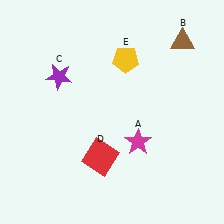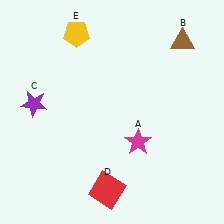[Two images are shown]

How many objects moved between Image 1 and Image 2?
3 objects moved between the two images.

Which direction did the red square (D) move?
The red square (D) moved down.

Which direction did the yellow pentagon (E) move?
The yellow pentagon (E) moved left.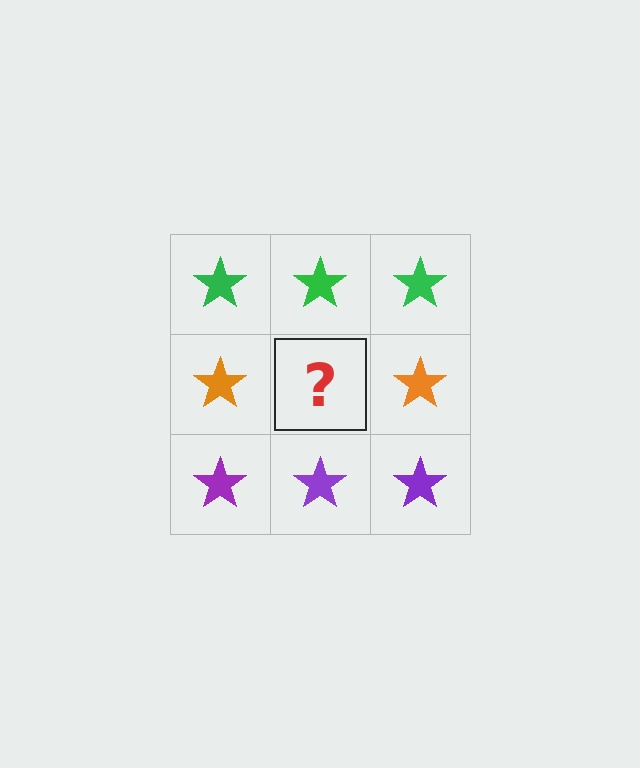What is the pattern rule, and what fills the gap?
The rule is that each row has a consistent color. The gap should be filled with an orange star.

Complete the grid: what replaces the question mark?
The question mark should be replaced with an orange star.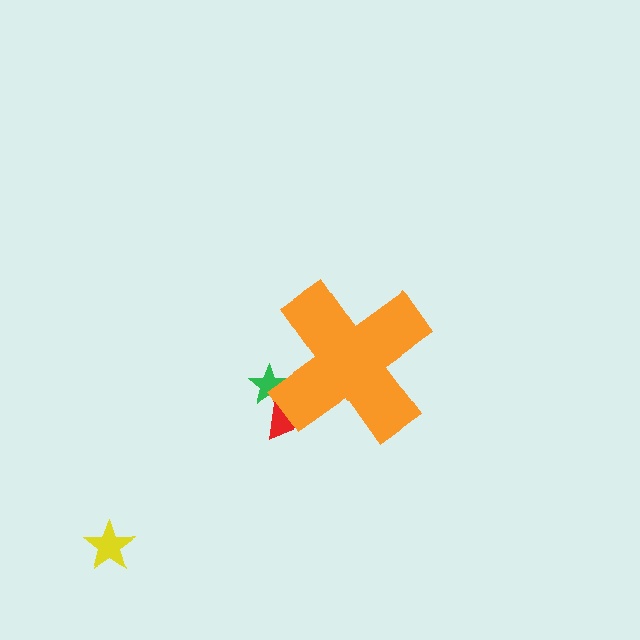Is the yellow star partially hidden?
No, the yellow star is fully visible.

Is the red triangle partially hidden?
Yes, the red triangle is partially hidden behind the orange cross.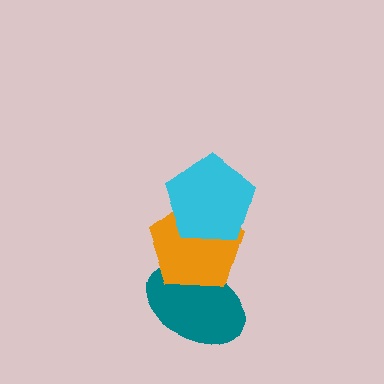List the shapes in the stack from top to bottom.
From top to bottom: the cyan pentagon, the orange pentagon, the teal ellipse.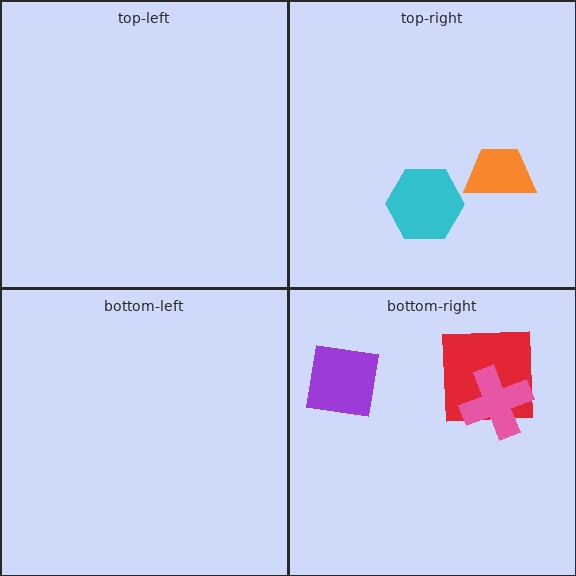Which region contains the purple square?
The bottom-right region.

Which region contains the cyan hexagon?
The top-right region.